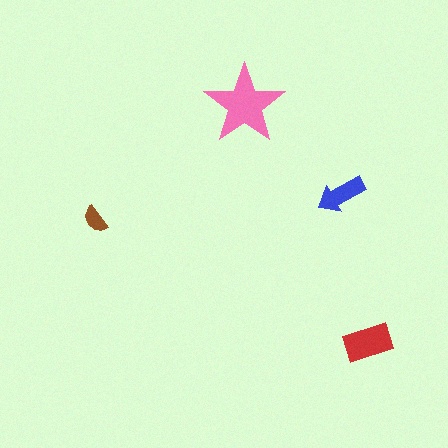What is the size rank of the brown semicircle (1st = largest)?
4th.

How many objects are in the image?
There are 4 objects in the image.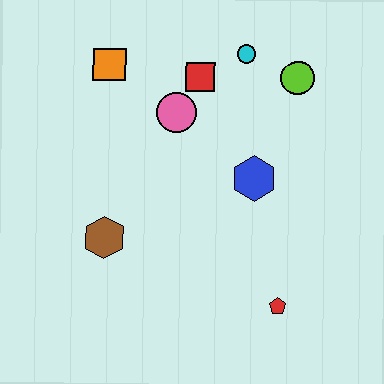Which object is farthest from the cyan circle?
The red pentagon is farthest from the cyan circle.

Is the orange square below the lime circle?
No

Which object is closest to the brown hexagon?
The pink circle is closest to the brown hexagon.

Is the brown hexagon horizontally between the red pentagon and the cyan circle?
No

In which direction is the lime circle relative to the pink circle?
The lime circle is to the right of the pink circle.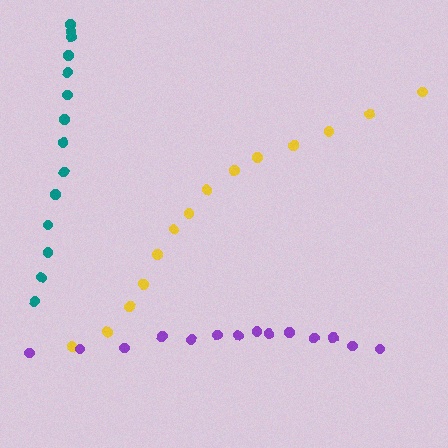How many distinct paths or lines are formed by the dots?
There are 3 distinct paths.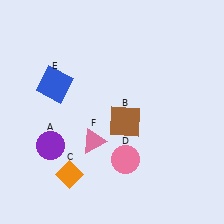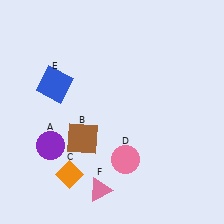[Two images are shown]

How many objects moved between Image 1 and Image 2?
2 objects moved between the two images.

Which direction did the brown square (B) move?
The brown square (B) moved left.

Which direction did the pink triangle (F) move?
The pink triangle (F) moved down.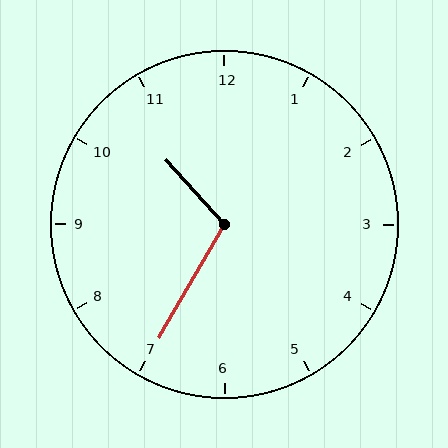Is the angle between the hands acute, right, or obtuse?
It is obtuse.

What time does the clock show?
10:35.